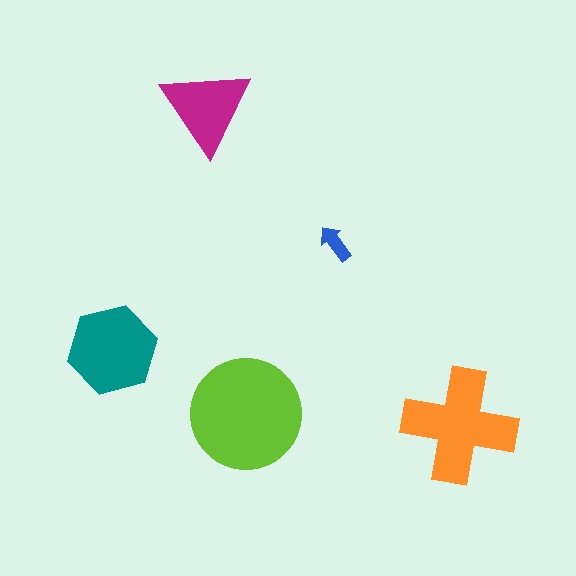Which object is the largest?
The lime circle.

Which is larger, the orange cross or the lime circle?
The lime circle.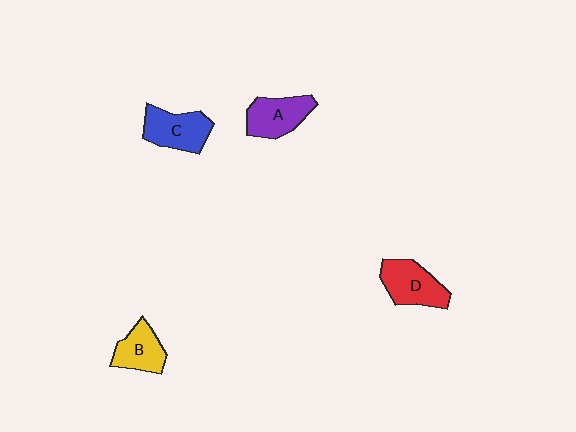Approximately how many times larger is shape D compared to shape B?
Approximately 1.2 times.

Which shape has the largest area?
Shape D (red).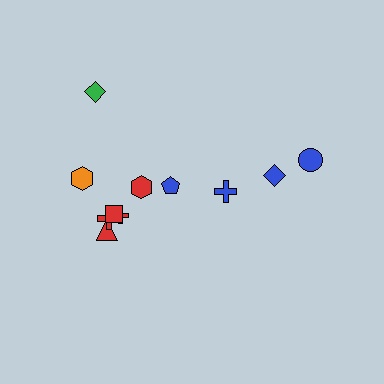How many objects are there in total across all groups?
There are 11 objects.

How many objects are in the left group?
There are 8 objects.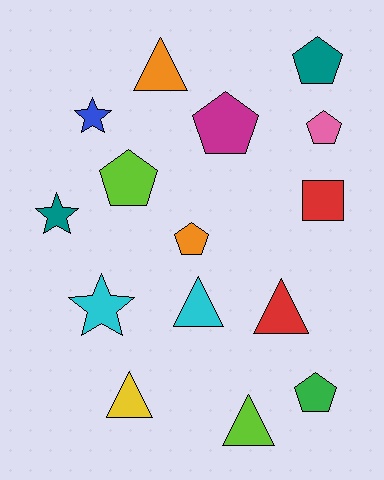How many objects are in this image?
There are 15 objects.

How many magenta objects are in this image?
There is 1 magenta object.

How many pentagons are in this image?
There are 6 pentagons.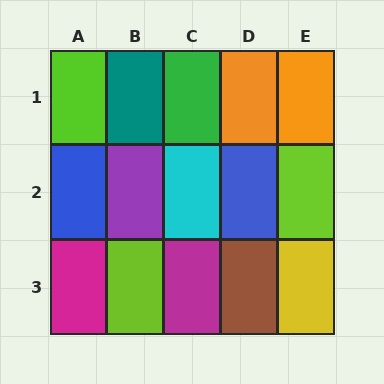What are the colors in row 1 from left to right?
Lime, teal, green, orange, orange.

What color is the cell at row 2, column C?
Cyan.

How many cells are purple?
1 cell is purple.